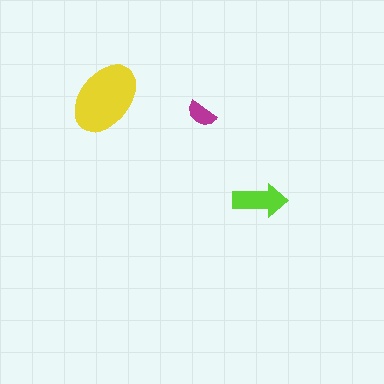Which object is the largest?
The yellow ellipse.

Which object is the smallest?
The magenta semicircle.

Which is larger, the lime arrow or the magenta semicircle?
The lime arrow.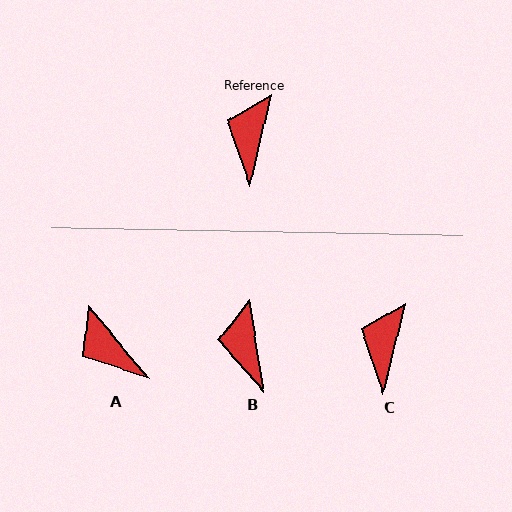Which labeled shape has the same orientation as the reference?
C.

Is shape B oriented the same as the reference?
No, it is off by about 22 degrees.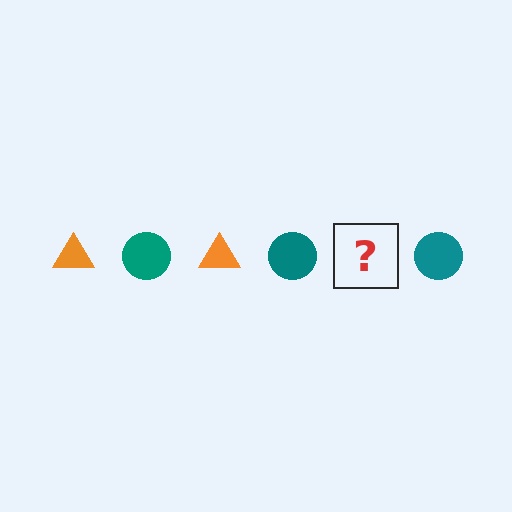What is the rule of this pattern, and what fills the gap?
The rule is that the pattern alternates between orange triangle and teal circle. The gap should be filled with an orange triangle.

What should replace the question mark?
The question mark should be replaced with an orange triangle.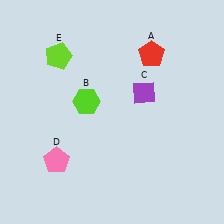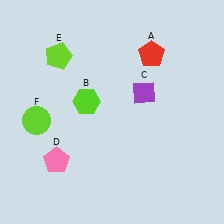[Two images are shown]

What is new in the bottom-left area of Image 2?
A lime circle (F) was added in the bottom-left area of Image 2.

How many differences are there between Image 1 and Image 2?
There is 1 difference between the two images.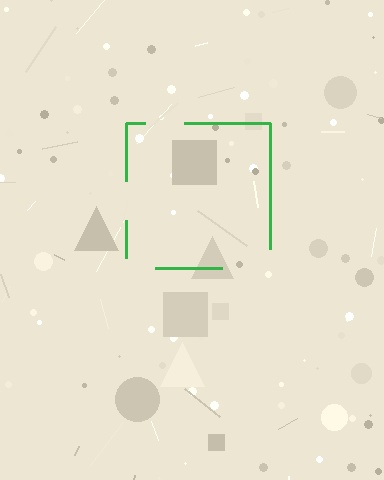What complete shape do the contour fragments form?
The contour fragments form a square.